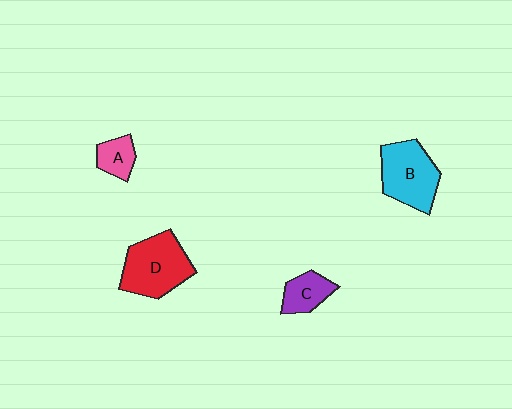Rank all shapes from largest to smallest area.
From largest to smallest: D (red), B (cyan), C (purple), A (pink).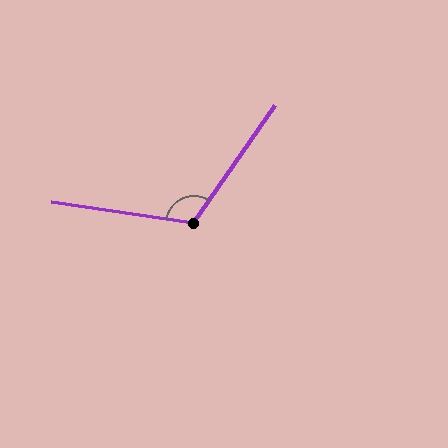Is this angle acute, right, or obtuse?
It is obtuse.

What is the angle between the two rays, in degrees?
Approximately 116 degrees.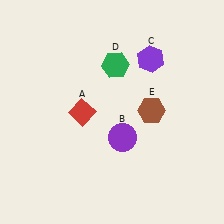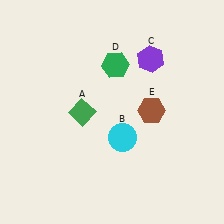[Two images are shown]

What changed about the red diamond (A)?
In Image 1, A is red. In Image 2, it changed to green.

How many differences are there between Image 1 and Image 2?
There are 2 differences between the two images.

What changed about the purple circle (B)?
In Image 1, B is purple. In Image 2, it changed to cyan.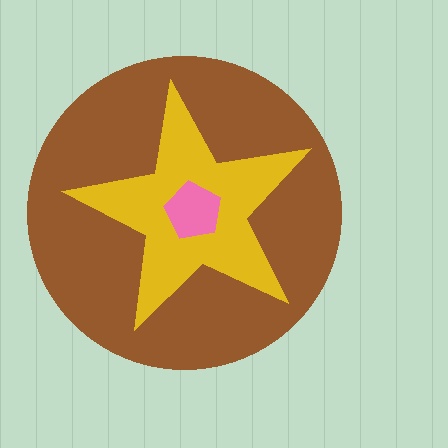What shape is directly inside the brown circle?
The yellow star.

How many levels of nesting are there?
3.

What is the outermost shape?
The brown circle.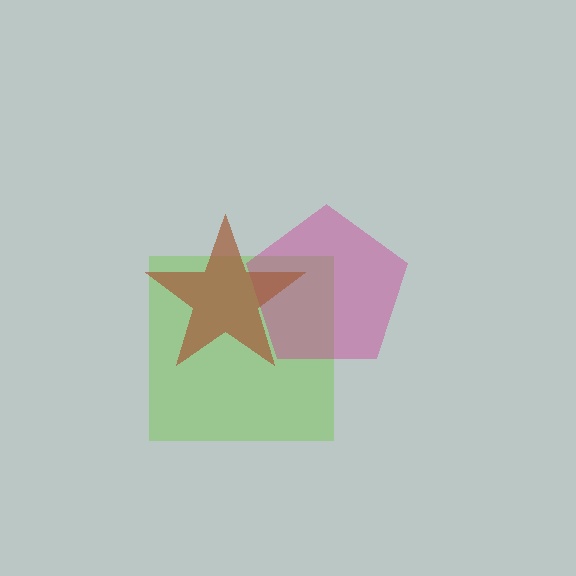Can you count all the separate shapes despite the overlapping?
Yes, there are 3 separate shapes.